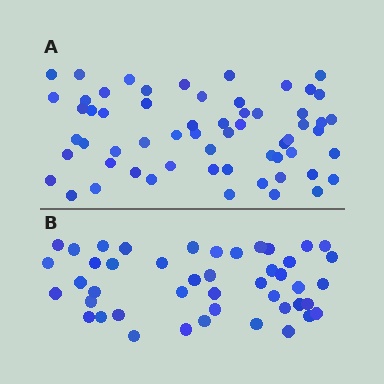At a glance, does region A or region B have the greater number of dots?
Region A (the top region) has more dots.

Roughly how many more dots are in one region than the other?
Region A has approximately 15 more dots than region B.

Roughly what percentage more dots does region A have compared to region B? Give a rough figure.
About 35% more.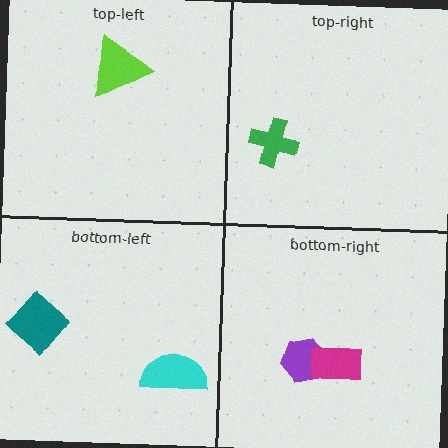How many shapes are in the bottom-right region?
2.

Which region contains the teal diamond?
The bottom-left region.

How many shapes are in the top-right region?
1.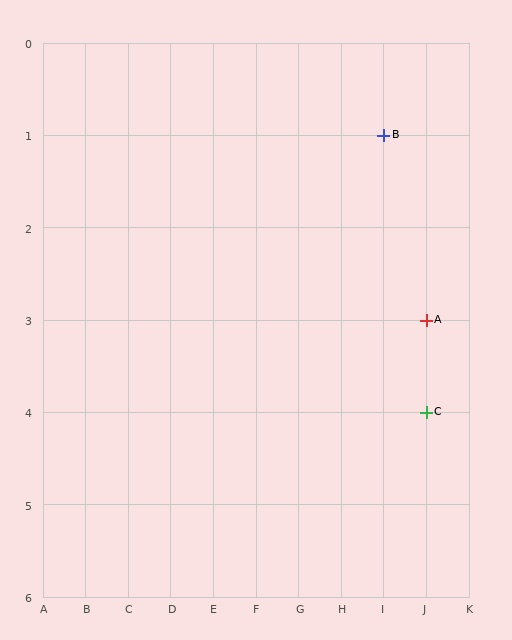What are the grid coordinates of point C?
Point C is at grid coordinates (J, 4).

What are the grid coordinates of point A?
Point A is at grid coordinates (J, 3).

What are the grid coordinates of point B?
Point B is at grid coordinates (I, 1).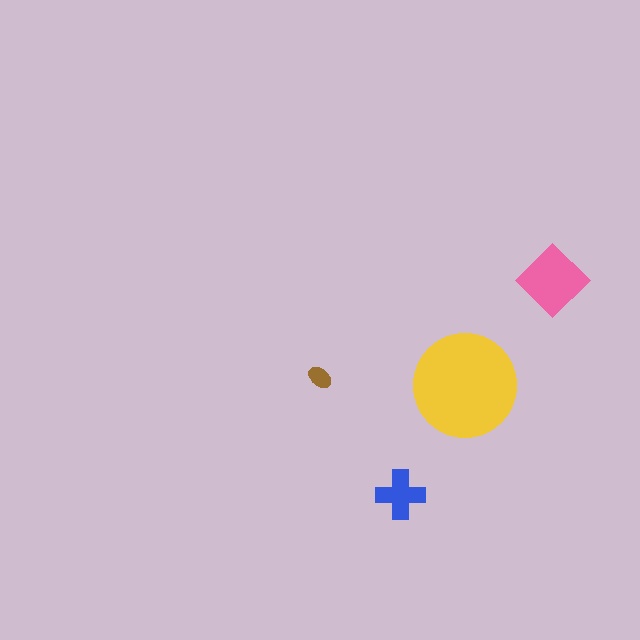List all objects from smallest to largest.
The brown ellipse, the blue cross, the pink diamond, the yellow circle.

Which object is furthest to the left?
The brown ellipse is leftmost.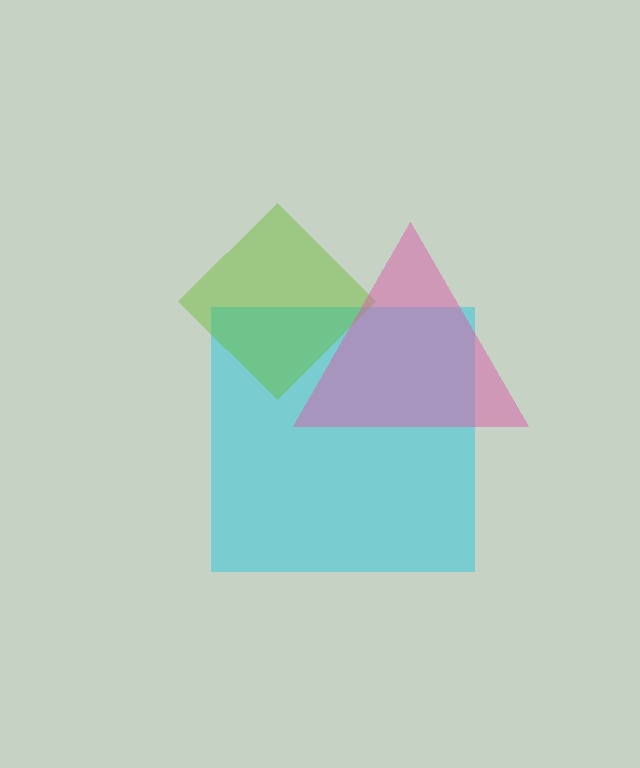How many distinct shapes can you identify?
There are 3 distinct shapes: a cyan square, a lime diamond, a pink triangle.